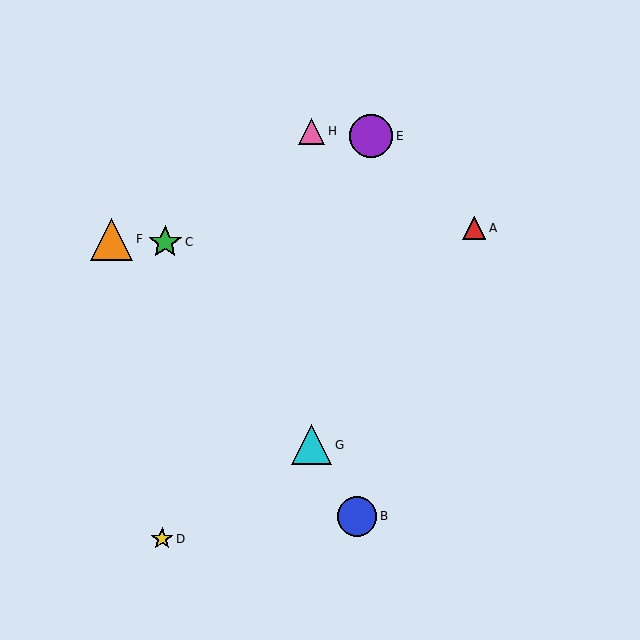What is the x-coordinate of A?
Object A is at x≈474.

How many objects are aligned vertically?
2 objects (G, H) are aligned vertically.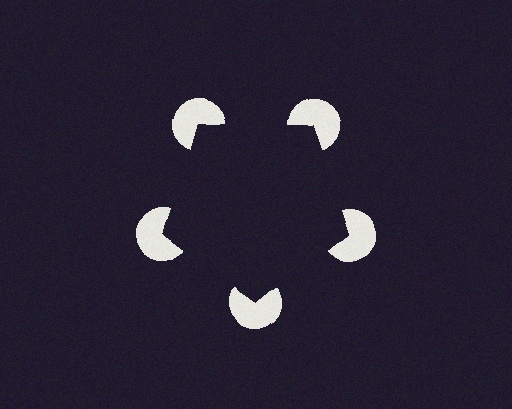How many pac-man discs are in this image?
There are 5 — one at each vertex of the illusory pentagon.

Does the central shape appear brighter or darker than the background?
It typically appears slightly darker than the background, even though no actual brightness change is drawn.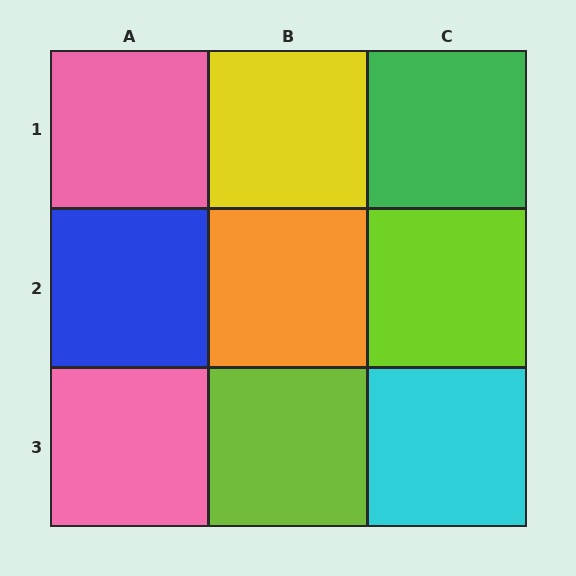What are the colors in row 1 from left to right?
Pink, yellow, green.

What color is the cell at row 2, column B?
Orange.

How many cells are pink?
2 cells are pink.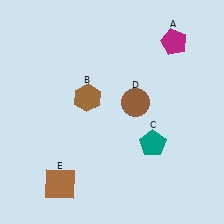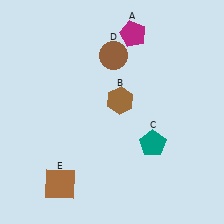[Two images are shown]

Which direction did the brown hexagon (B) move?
The brown hexagon (B) moved right.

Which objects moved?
The objects that moved are: the magenta pentagon (A), the brown hexagon (B), the brown circle (D).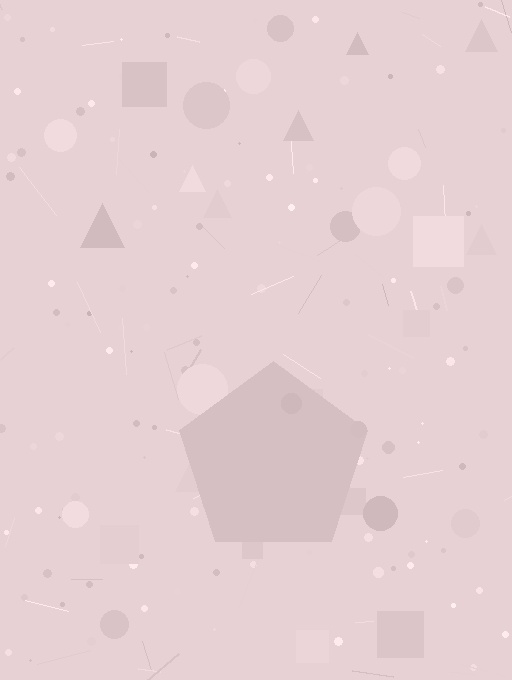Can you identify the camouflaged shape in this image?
The camouflaged shape is a pentagon.